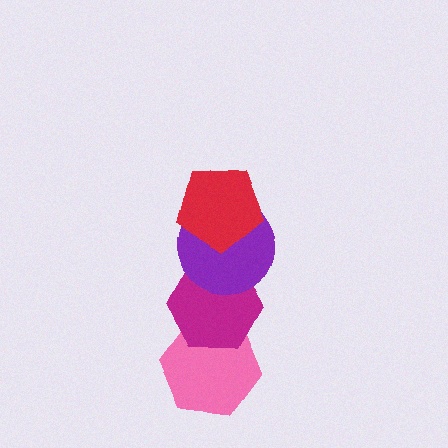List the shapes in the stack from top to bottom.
From top to bottom: the red pentagon, the purple circle, the magenta hexagon, the pink hexagon.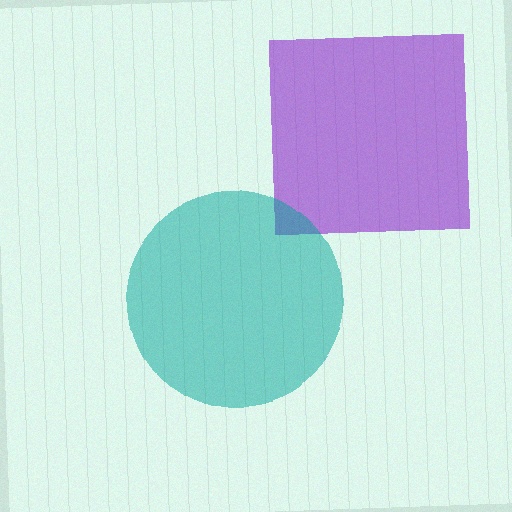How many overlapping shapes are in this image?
There are 2 overlapping shapes in the image.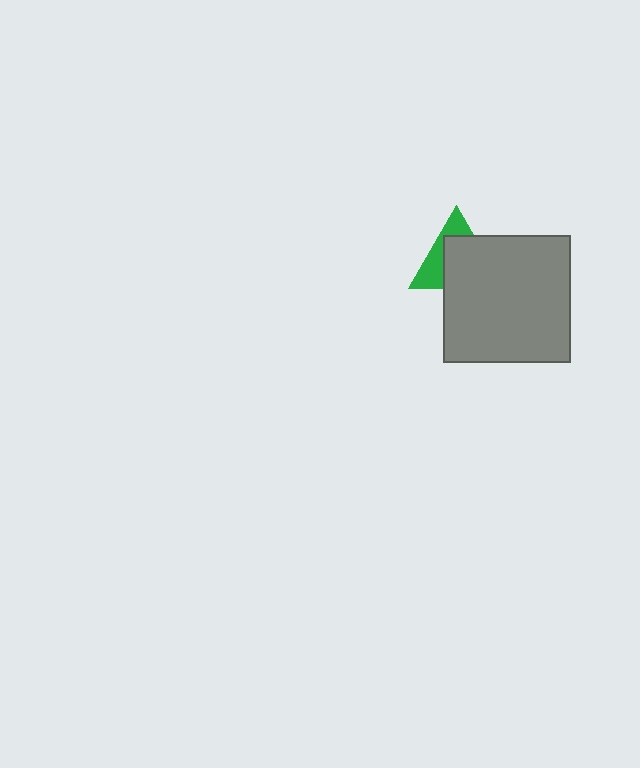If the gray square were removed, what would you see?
You would see the complete green triangle.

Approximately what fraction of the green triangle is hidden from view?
Roughly 60% of the green triangle is hidden behind the gray square.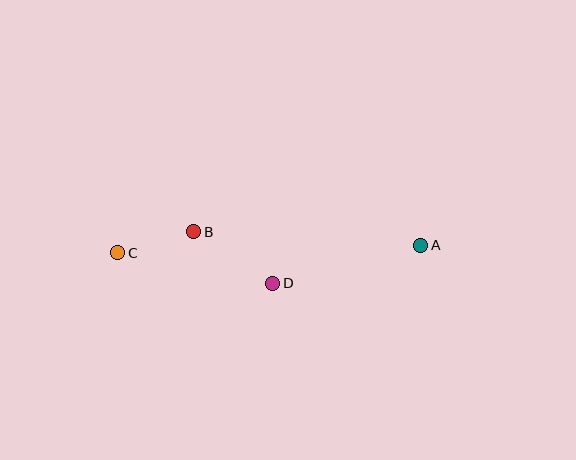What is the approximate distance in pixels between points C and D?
The distance between C and D is approximately 158 pixels.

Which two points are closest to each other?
Points B and C are closest to each other.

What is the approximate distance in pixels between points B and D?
The distance between B and D is approximately 94 pixels.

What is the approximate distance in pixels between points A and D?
The distance between A and D is approximately 153 pixels.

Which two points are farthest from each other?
Points A and C are farthest from each other.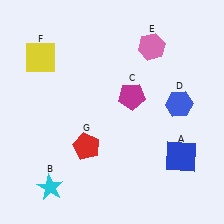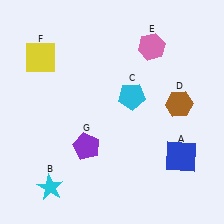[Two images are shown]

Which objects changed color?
C changed from magenta to cyan. D changed from blue to brown. G changed from red to purple.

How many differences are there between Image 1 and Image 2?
There are 3 differences between the two images.